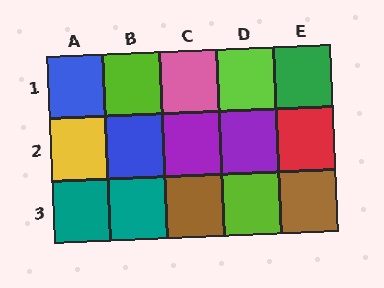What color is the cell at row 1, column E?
Green.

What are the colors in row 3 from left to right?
Teal, teal, brown, lime, brown.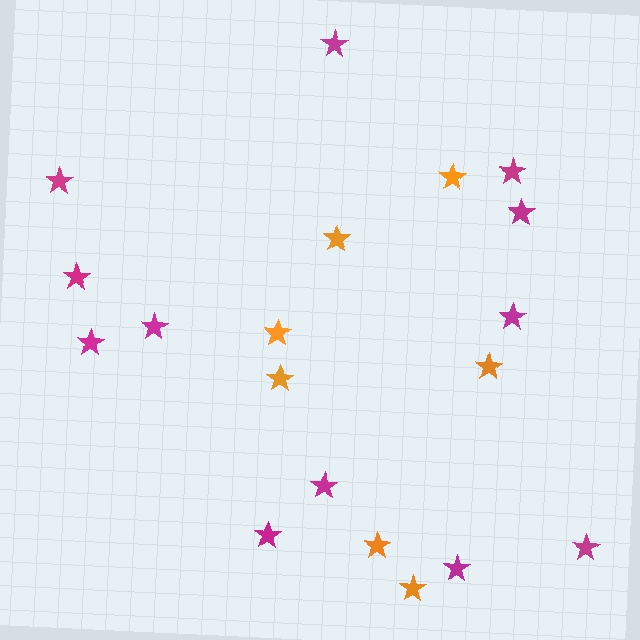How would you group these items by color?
There are 2 groups: one group of magenta stars (12) and one group of orange stars (7).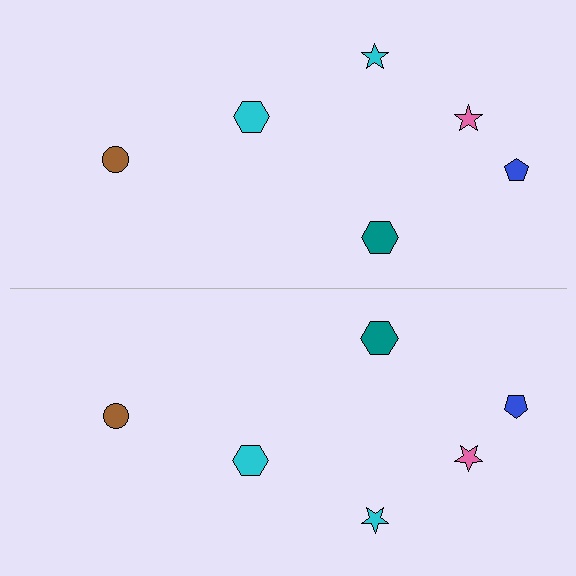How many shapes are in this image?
There are 12 shapes in this image.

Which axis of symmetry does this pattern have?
The pattern has a horizontal axis of symmetry running through the center of the image.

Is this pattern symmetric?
Yes, this pattern has bilateral (reflection) symmetry.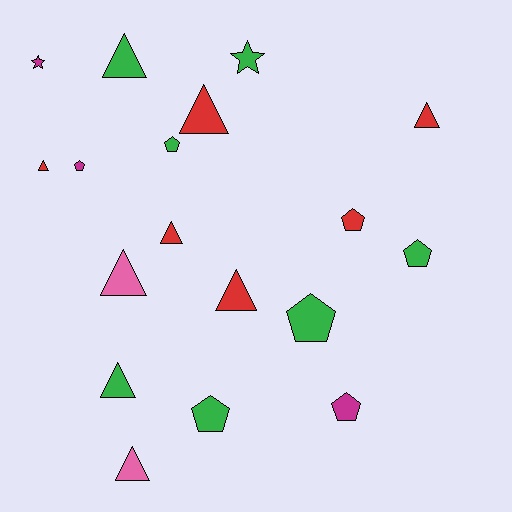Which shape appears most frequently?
Triangle, with 9 objects.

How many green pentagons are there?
There are 4 green pentagons.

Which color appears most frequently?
Green, with 7 objects.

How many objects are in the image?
There are 18 objects.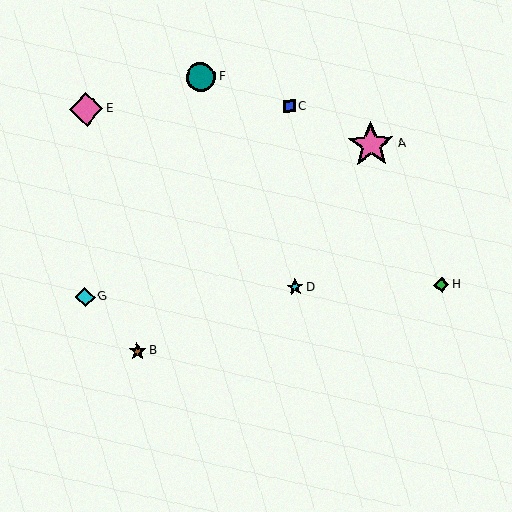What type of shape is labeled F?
Shape F is a teal circle.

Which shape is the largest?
The pink star (labeled A) is the largest.